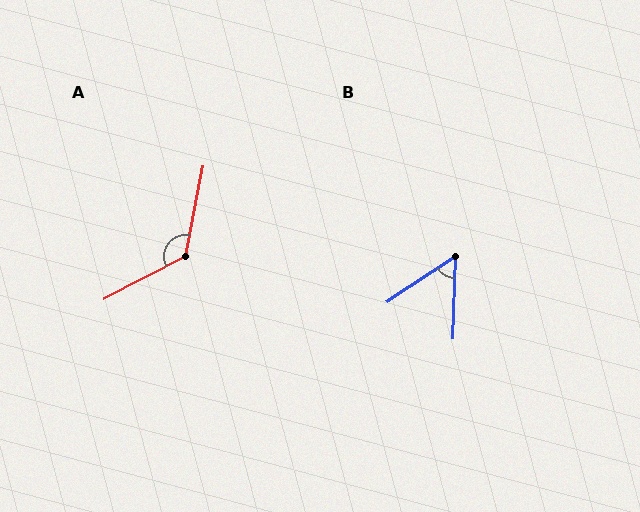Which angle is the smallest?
B, at approximately 54 degrees.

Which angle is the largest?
A, at approximately 129 degrees.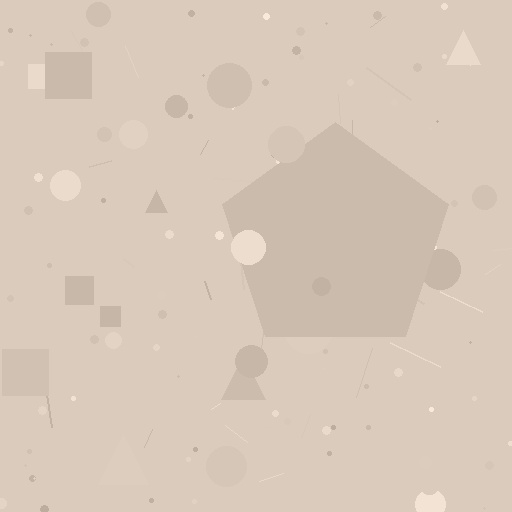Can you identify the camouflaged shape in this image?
The camouflaged shape is a pentagon.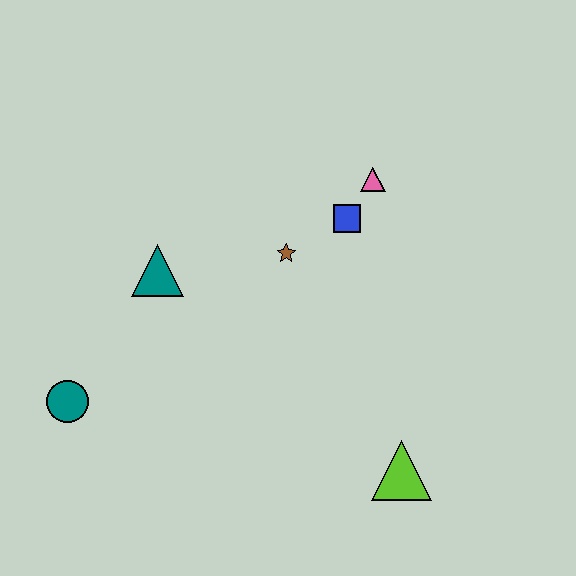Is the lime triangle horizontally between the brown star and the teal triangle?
No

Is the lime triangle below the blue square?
Yes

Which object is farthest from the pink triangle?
The teal circle is farthest from the pink triangle.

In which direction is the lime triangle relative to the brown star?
The lime triangle is below the brown star.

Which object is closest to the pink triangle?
The blue square is closest to the pink triangle.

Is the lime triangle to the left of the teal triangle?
No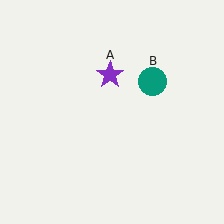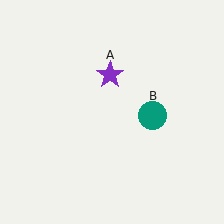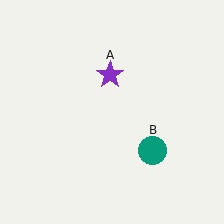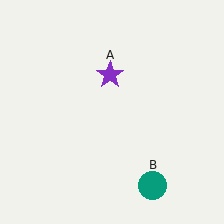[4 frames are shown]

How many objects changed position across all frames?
1 object changed position: teal circle (object B).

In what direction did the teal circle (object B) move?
The teal circle (object B) moved down.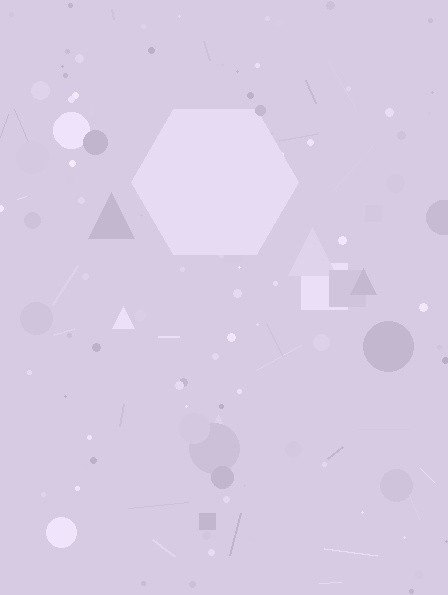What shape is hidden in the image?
A hexagon is hidden in the image.